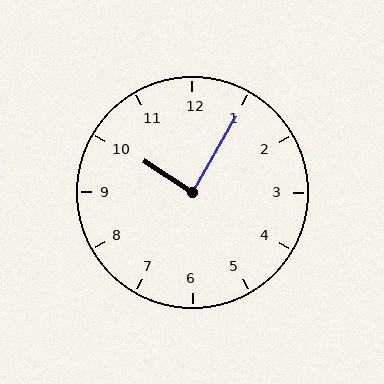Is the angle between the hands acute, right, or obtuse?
It is right.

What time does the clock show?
10:05.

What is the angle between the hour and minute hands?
Approximately 88 degrees.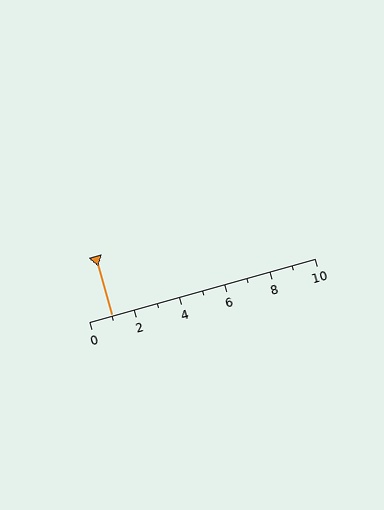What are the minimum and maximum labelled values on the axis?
The axis runs from 0 to 10.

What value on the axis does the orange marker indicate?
The marker indicates approximately 1.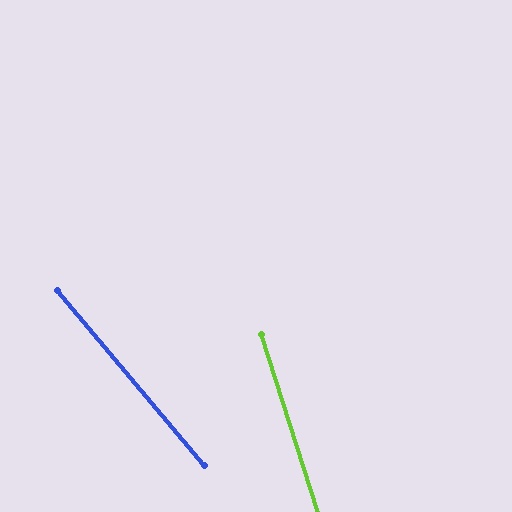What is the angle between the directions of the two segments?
Approximately 22 degrees.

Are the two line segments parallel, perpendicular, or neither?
Neither parallel nor perpendicular — they differ by about 22°.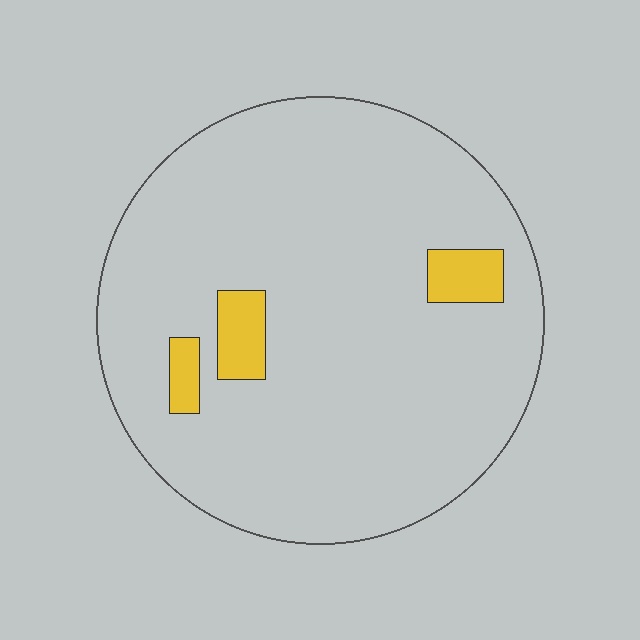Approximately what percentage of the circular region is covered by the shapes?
Approximately 5%.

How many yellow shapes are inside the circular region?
3.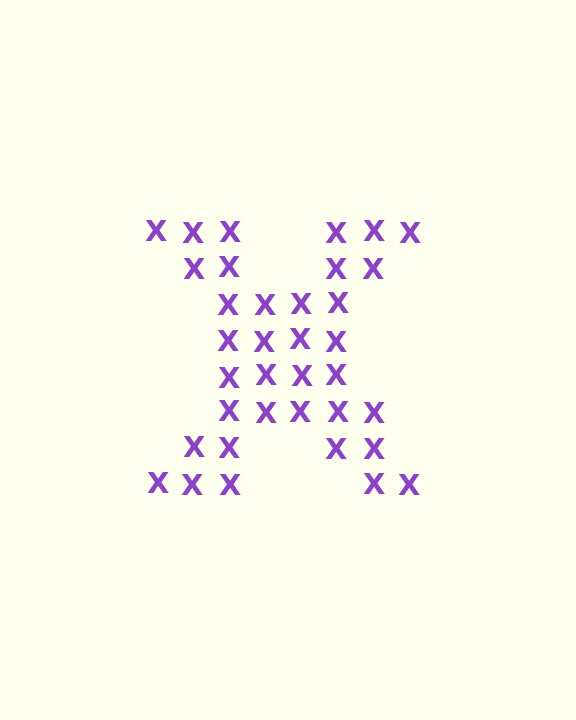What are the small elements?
The small elements are letter X's.